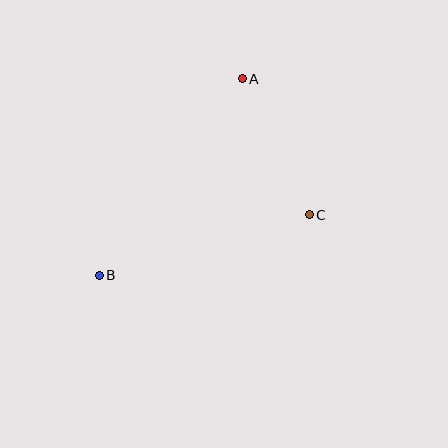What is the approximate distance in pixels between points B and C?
The distance between B and C is approximately 218 pixels.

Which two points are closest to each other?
Points A and C are closest to each other.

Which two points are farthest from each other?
Points A and B are farthest from each other.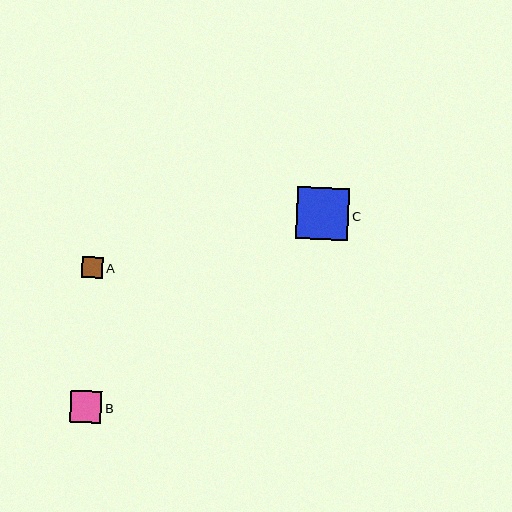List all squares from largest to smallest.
From largest to smallest: C, B, A.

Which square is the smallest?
Square A is the smallest with a size of approximately 21 pixels.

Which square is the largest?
Square C is the largest with a size of approximately 52 pixels.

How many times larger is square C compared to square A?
Square C is approximately 2.4 times the size of square A.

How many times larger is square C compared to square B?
Square C is approximately 1.6 times the size of square B.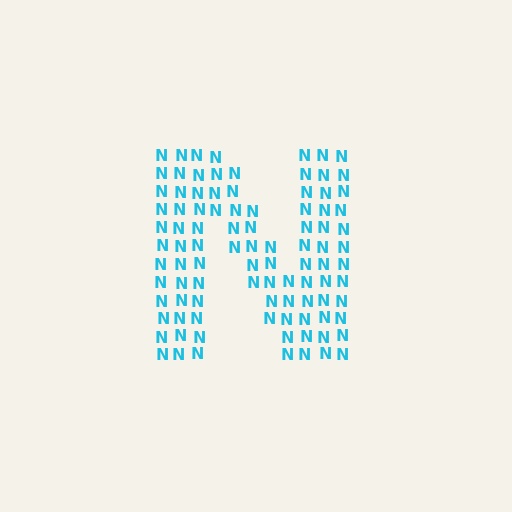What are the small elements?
The small elements are letter N's.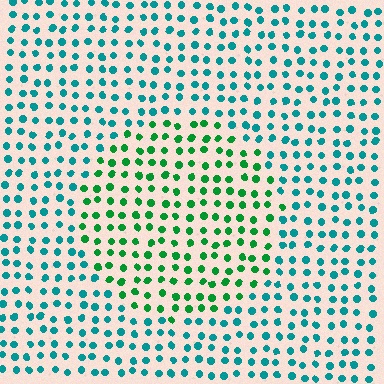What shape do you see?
I see a circle.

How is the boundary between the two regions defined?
The boundary is defined purely by a slight shift in hue (about 42 degrees). Spacing, size, and orientation are identical on both sides.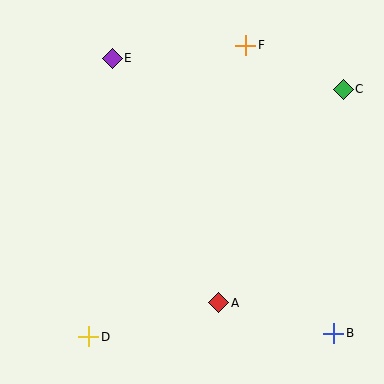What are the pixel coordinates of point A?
Point A is at (219, 303).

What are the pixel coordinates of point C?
Point C is at (343, 89).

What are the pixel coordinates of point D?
Point D is at (89, 337).